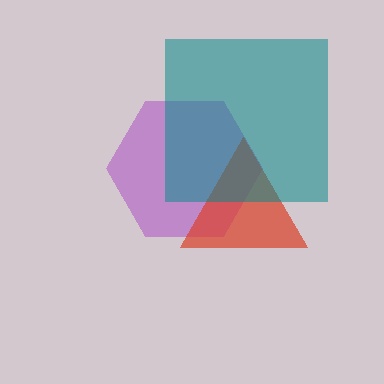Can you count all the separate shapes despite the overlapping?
Yes, there are 3 separate shapes.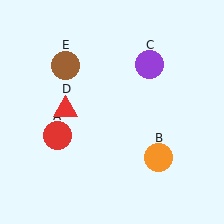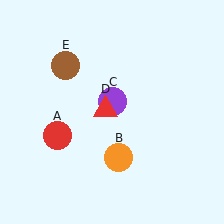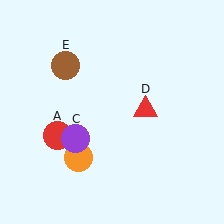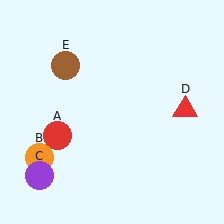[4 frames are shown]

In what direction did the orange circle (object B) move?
The orange circle (object B) moved left.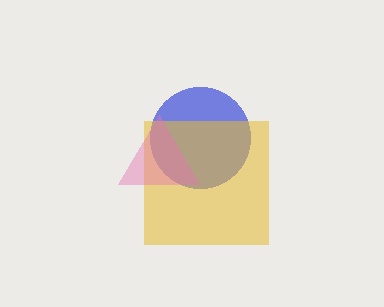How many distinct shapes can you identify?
There are 3 distinct shapes: a blue circle, a yellow square, a pink triangle.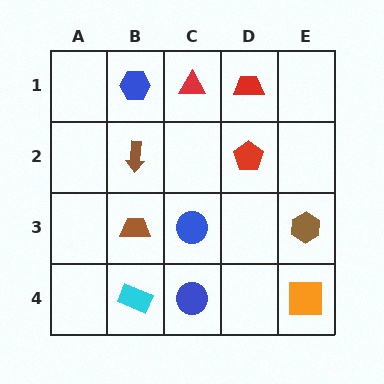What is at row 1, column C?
A red triangle.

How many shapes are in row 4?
3 shapes.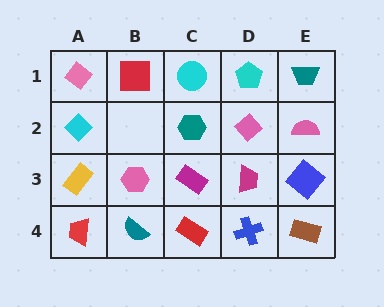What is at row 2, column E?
A pink semicircle.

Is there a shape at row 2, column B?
No, that cell is empty.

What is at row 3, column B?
A pink hexagon.